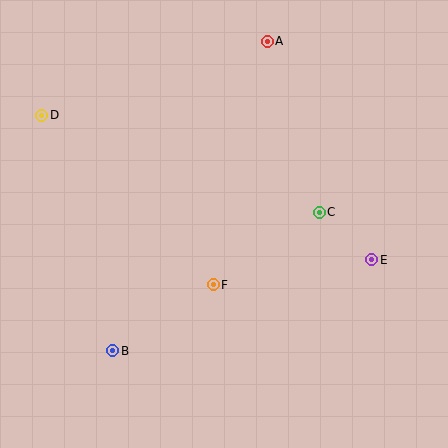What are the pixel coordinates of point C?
Point C is at (319, 212).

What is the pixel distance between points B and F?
The distance between B and F is 120 pixels.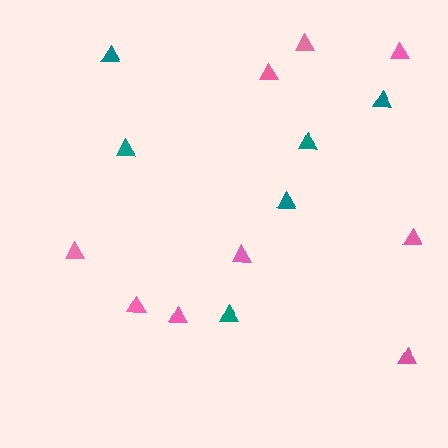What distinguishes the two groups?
There are 2 groups: one group of pink triangles (9) and one group of teal triangles (6).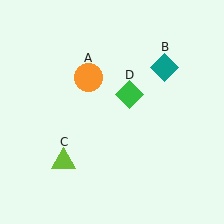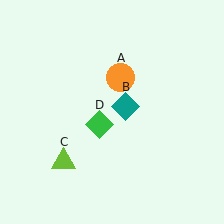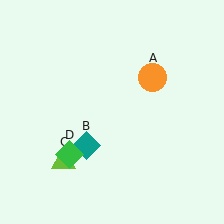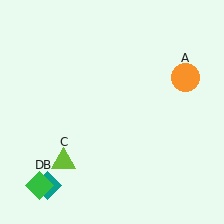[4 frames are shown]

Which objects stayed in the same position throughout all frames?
Lime triangle (object C) remained stationary.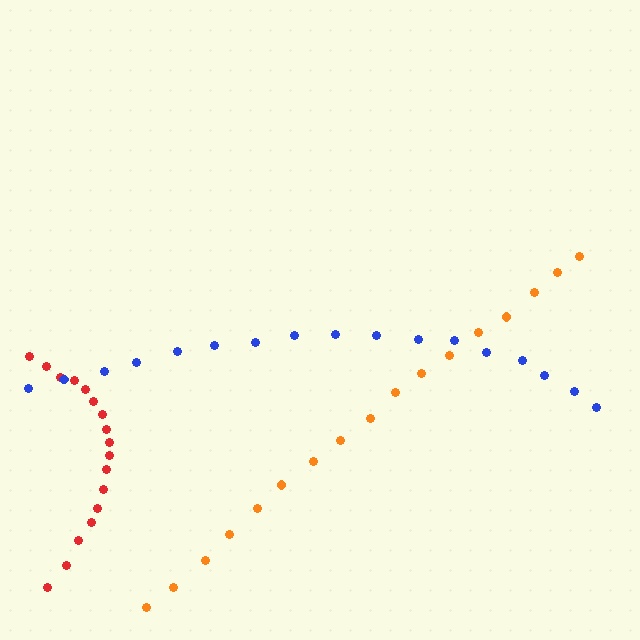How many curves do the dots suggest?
There are 3 distinct paths.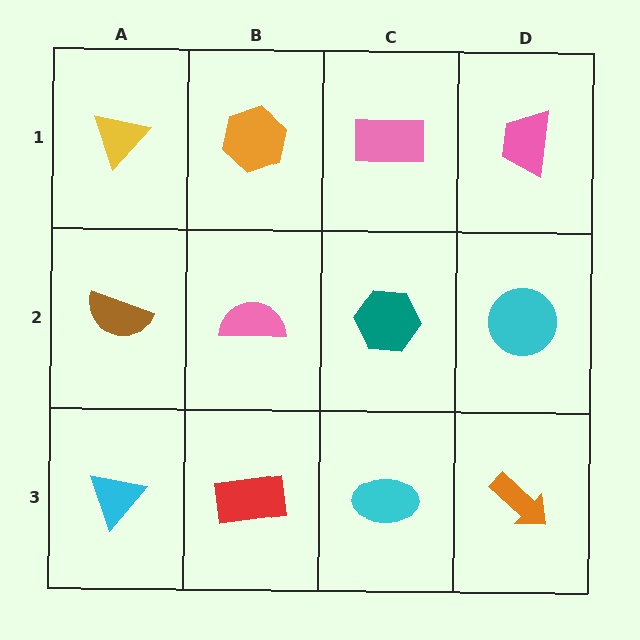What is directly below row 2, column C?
A cyan ellipse.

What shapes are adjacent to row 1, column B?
A pink semicircle (row 2, column B), a yellow triangle (row 1, column A), a pink rectangle (row 1, column C).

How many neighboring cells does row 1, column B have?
3.